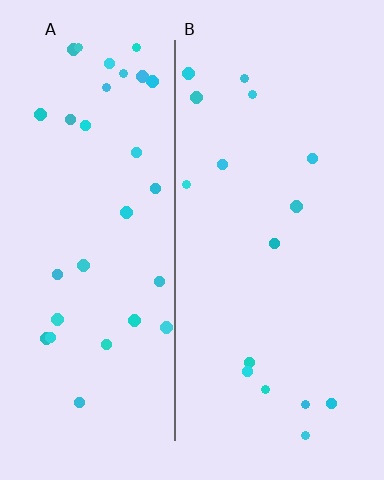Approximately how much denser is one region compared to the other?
Approximately 2.0× — region A over region B.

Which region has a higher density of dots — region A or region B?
A (the left).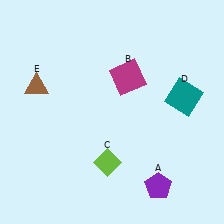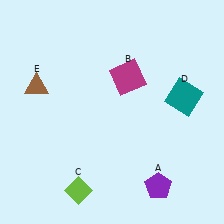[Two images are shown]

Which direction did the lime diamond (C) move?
The lime diamond (C) moved left.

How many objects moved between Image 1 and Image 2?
1 object moved between the two images.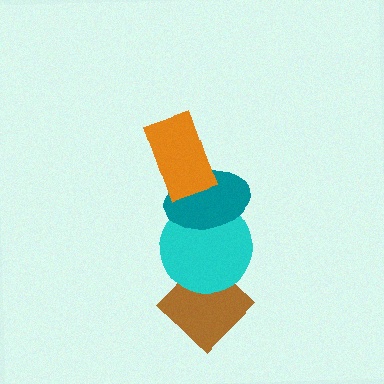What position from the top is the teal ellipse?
The teal ellipse is 2nd from the top.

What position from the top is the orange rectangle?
The orange rectangle is 1st from the top.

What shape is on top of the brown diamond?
The cyan circle is on top of the brown diamond.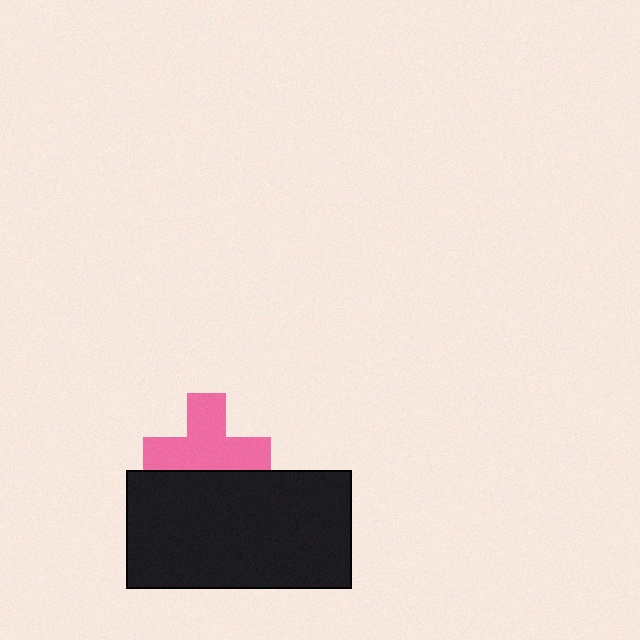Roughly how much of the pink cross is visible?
Most of it is visible (roughly 68%).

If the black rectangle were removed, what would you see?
You would see the complete pink cross.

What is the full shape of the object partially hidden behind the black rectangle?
The partially hidden object is a pink cross.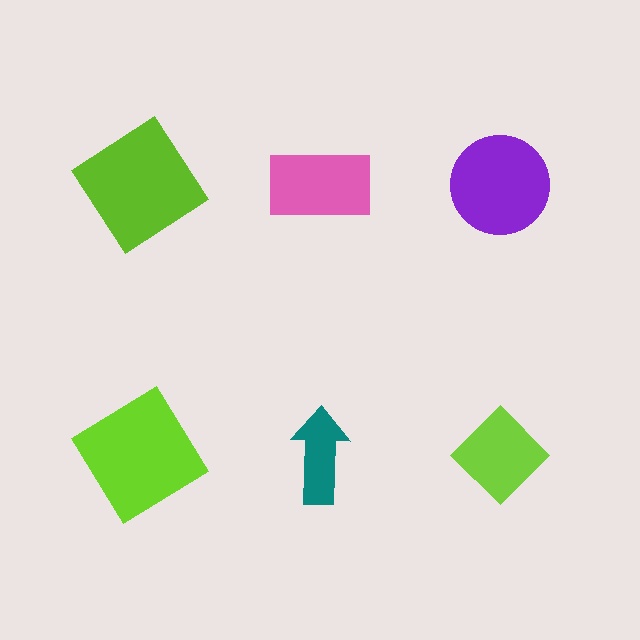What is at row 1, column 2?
A pink rectangle.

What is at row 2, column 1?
A lime diamond.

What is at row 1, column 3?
A purple circle.